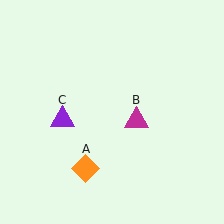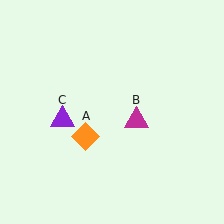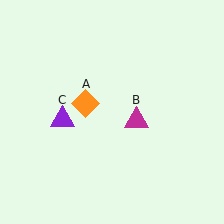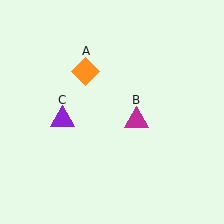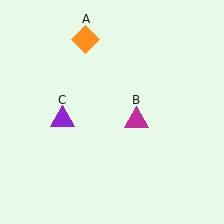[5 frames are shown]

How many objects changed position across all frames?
1 object changed position: orange diamond (object A).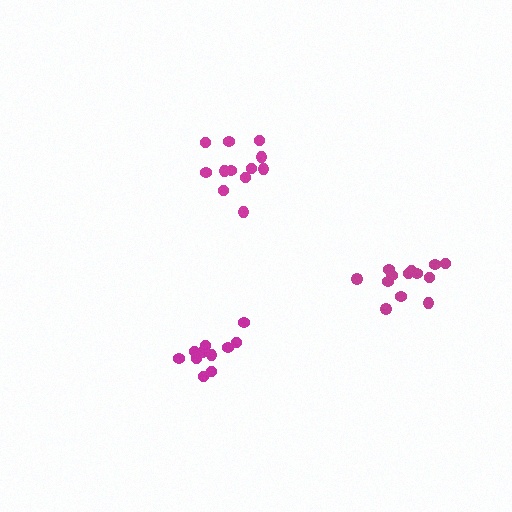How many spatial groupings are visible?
There are 3 spatial groupings.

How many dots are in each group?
Group 1: 13 dots, Group 2: 11 dots, Group 3: 12 dots (36 total).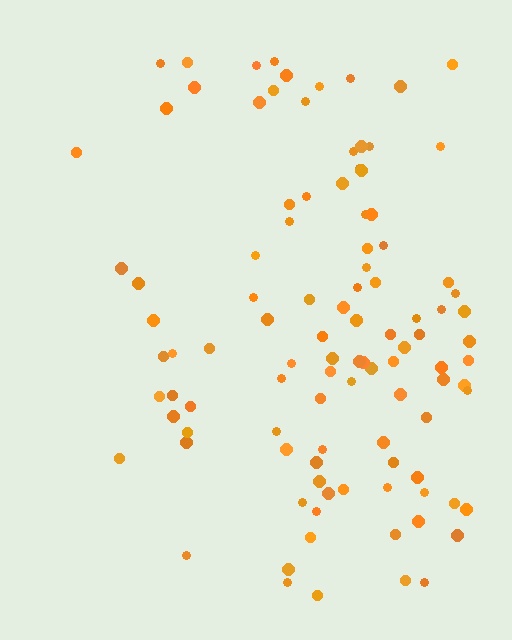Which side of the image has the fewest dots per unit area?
The left.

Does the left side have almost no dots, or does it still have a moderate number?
Still a moderate number, just noticeably fewer than the right.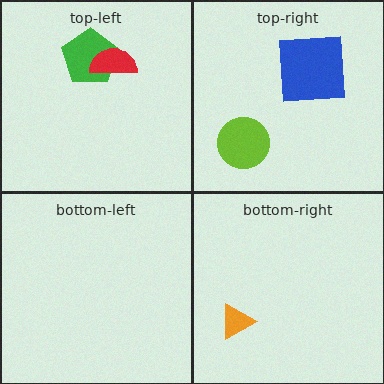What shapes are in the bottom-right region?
The orange triangle.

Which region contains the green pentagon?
The top-left region.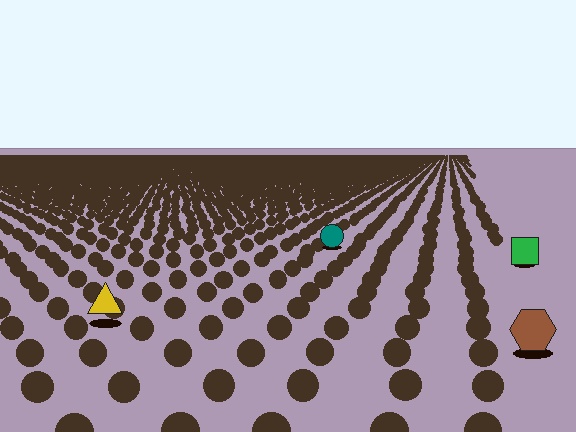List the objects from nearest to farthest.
From nearest to farthest: the brown hexagon, the yellow triangle, the green square, the teal circle.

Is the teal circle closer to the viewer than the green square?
No. The green square is closer — you can tell from the texture gradient: the ground texture is coarser near it.